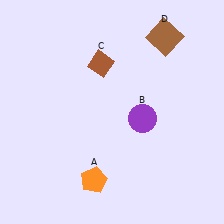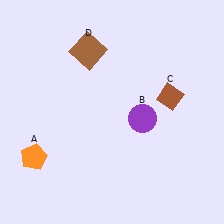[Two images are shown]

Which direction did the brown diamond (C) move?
The brown diamond (C) moved right.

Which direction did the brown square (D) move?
The brown square (D) moved left.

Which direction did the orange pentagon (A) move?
The orange pentagon (A) moved left.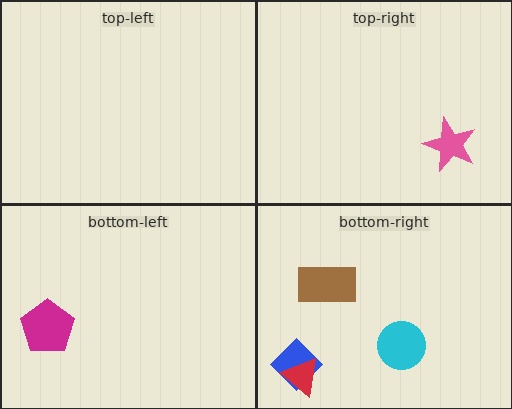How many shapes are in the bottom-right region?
4.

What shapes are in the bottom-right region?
The cyan circle, the brown rectangle, the blue diamond, the red triangle.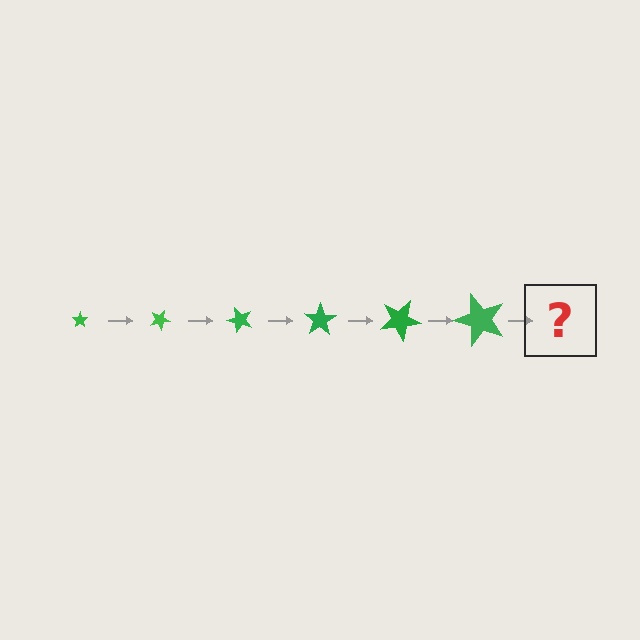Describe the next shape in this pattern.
It should be a star, larger than the previous one and rotated 150 degrees from the start.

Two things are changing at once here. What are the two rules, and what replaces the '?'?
The two rules are that the star grows larger each step and it rotates 25 degrees each step. The '?' should be a star, larger than the previous one and rotated 150 degrees from the start.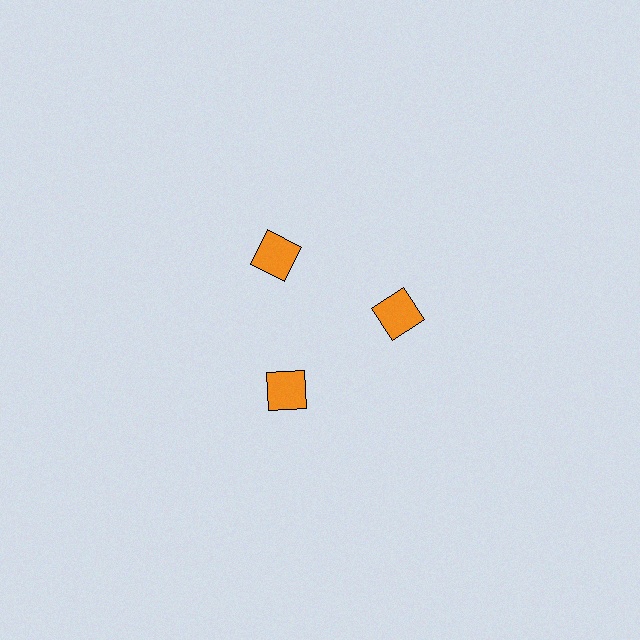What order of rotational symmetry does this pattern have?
This pattern has 3-fold rotational symmetry.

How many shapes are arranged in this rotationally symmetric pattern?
There are 3 shapes, arranged in 3 groups of 1.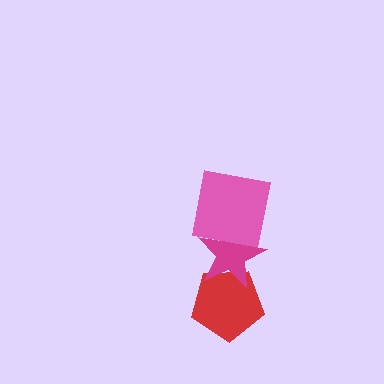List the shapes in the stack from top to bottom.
From top to bottom: the pink square, the magenta star, the red pentagon.